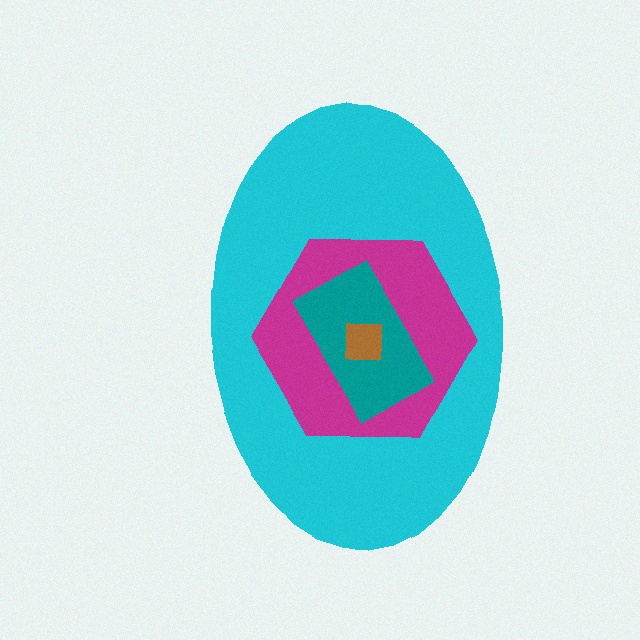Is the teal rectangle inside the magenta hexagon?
Yes.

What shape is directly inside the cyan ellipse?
The magenta hexagon.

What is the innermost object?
The brown square.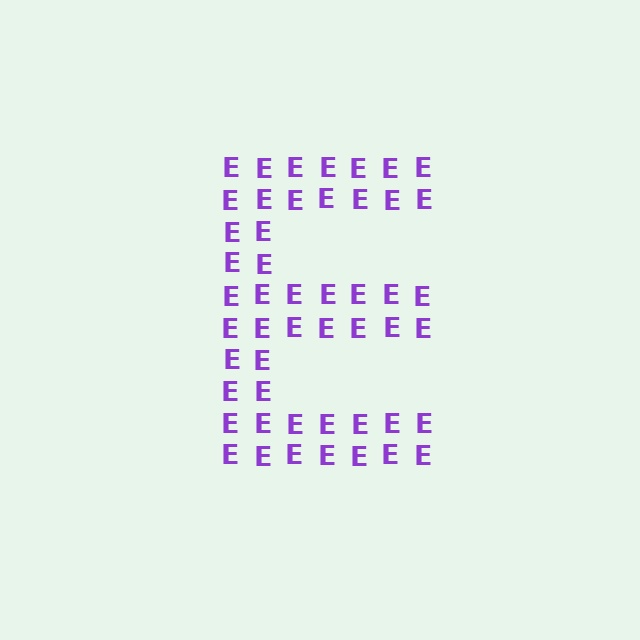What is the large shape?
The large shape is the letter E.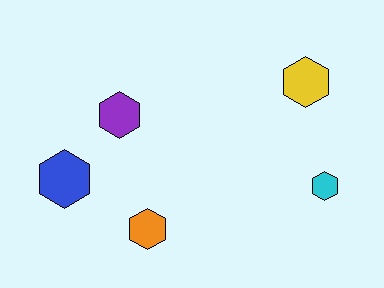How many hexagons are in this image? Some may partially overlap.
There are 5 hexagons.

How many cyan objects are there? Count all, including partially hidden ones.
There is 1 cyan object.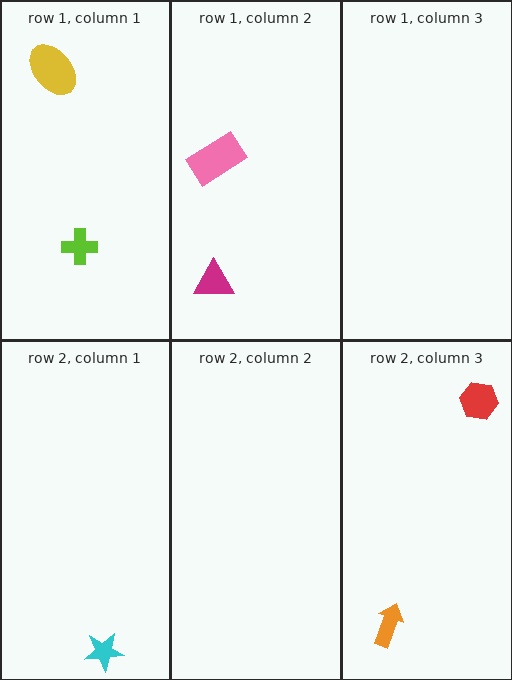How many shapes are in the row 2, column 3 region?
2.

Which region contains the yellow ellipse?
The row 1, column 1 region.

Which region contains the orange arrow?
The row 2, column 3 region.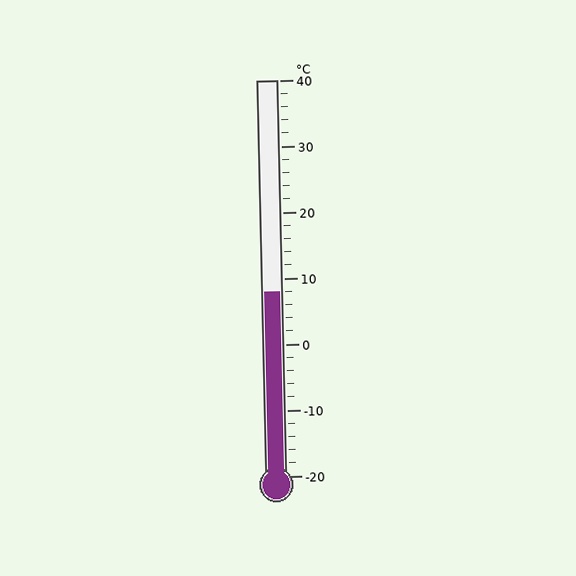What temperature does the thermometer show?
The thermometer shows approximately 8°C.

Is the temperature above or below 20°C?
The temperature is below 20°C.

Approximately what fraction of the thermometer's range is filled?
The thermometer is filled to approximately 45% of its range.